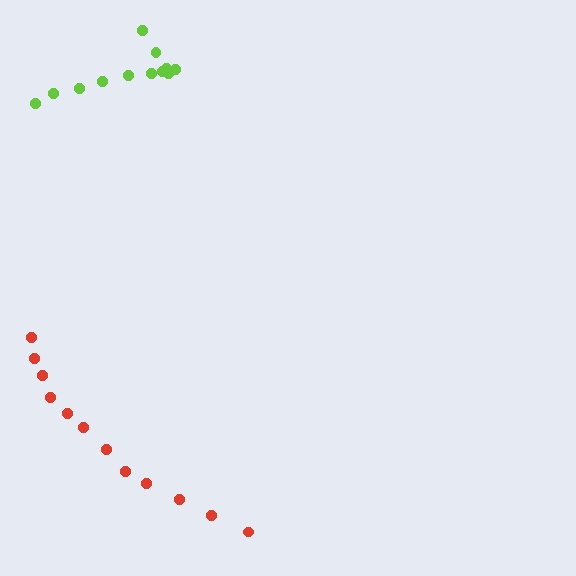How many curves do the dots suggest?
There are 2 distinct paths.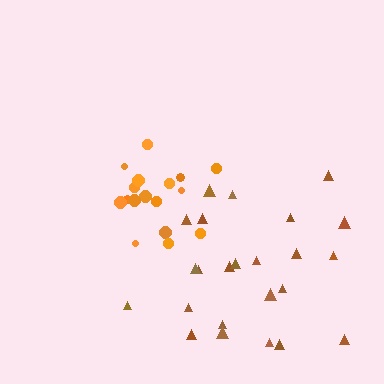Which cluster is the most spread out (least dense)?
Brown.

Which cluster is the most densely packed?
Orange.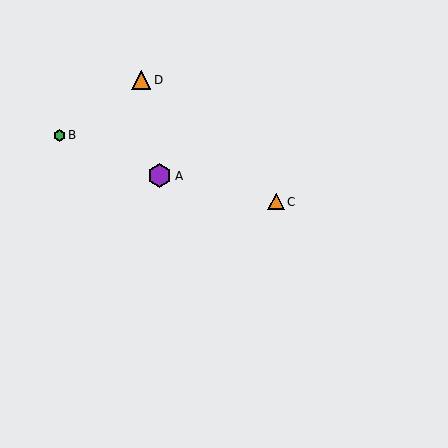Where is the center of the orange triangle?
The center of the orange triangle is at (276, 202).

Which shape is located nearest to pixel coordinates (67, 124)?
The green hexagon (labeled B) at (59, 135) is nearest to that location.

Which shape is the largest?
The purple hexagon (labeled A) is the largest.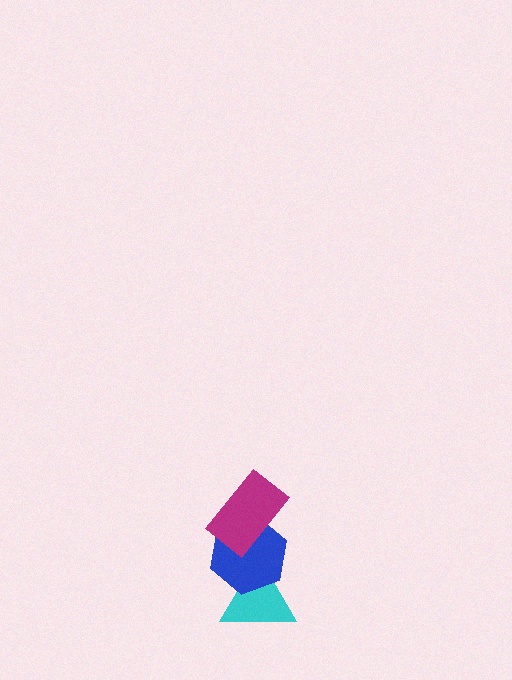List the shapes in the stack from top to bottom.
From top to bottom: the magenta rectangle, the blue hexagon, the cyan triangle.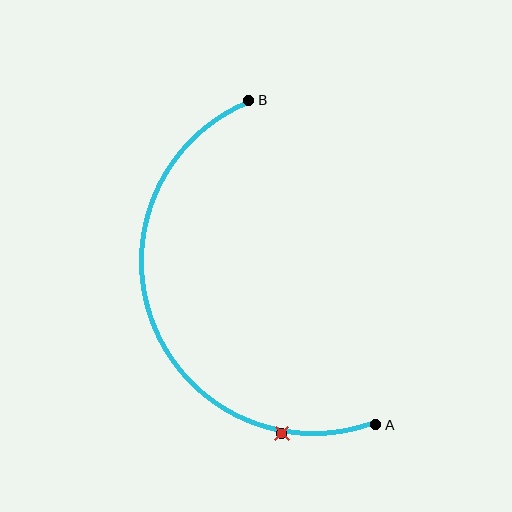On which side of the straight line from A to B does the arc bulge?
The arc bulges to the left of the straight line connecting A and B.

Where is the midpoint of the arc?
The arc midpoint is the point on the curve farthest from the straight line joining A and B. It sits to the left of that line.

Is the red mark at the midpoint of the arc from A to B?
No. The red mark lies on the arc but is closer to endpoint A. The arc midpoint would be at the point on the curve equidistant along the arc from both A and B.